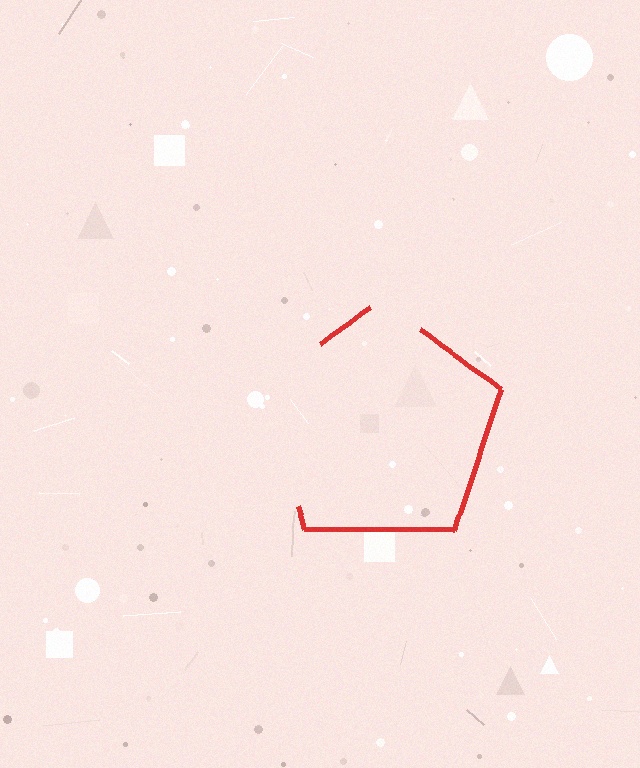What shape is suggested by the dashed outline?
The dashed outline suggests a pentagon.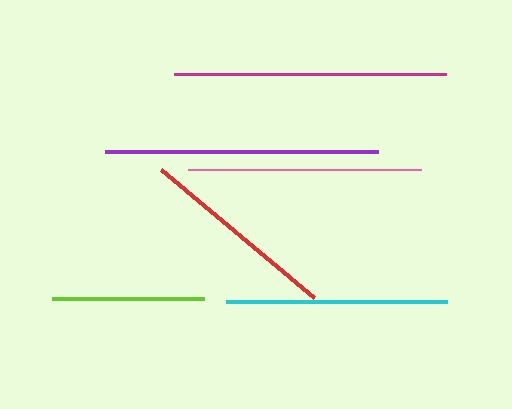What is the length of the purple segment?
The purple segment is approximately 273 pixels long.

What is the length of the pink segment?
The pink segment is approximately 232 pixels long.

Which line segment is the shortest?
The lime line is the shortest at approximately 152 pixels.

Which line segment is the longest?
The purple line is the longest at approximately 273 pixels.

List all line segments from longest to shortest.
From longest to shortest: purple, magenta, pink, cyan, red, lime.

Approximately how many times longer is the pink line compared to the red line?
The pink line is approximately 1.2 times the length of the red line.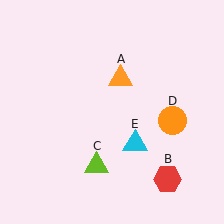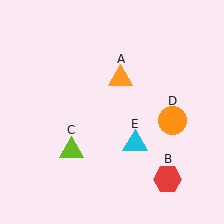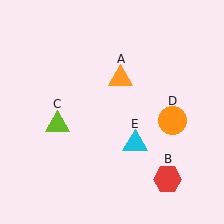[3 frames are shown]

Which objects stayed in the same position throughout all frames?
Orange triangle (object A) and red hexagon (object B) and orange circle (object D) and cyan triangle (object E) remained stationary.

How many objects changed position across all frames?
1 object changed position: lime triangle (object C).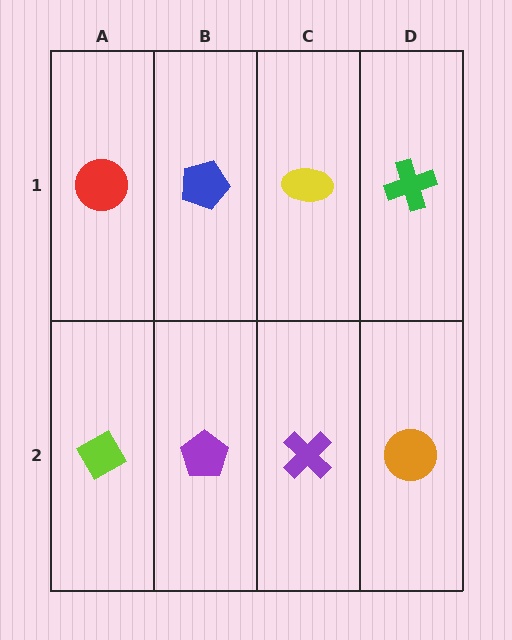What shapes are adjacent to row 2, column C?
A yellow ellipse (row 1, column C), a purple pentagon (row 2, column B), an orange circle (row 2, column D).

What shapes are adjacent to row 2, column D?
A green cross (row 1, column D), a purple cross (row 2, column C).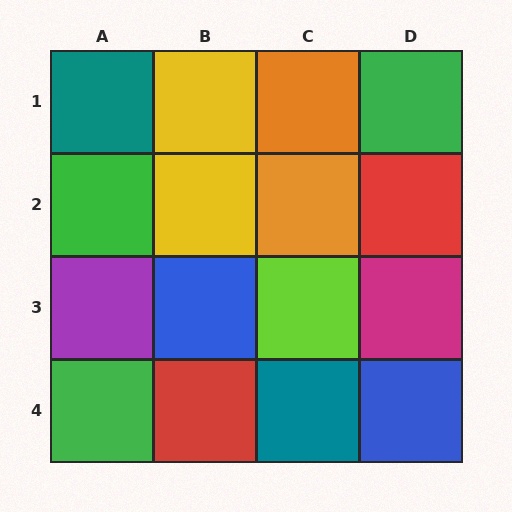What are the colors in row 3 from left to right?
Purple, blue, lime, magenta.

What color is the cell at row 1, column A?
Teal.